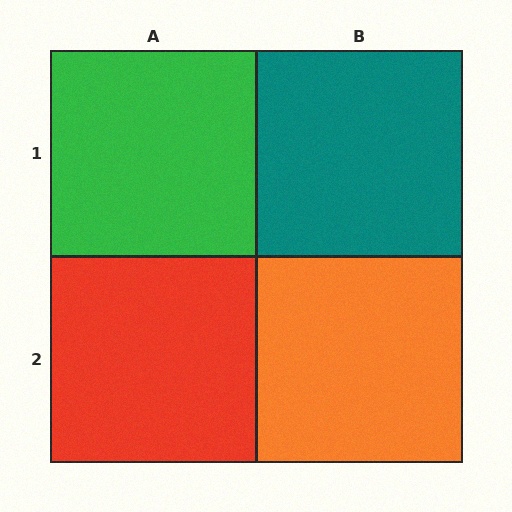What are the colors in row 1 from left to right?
Green, teal.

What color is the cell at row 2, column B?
Orange.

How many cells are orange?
1 cell is orange.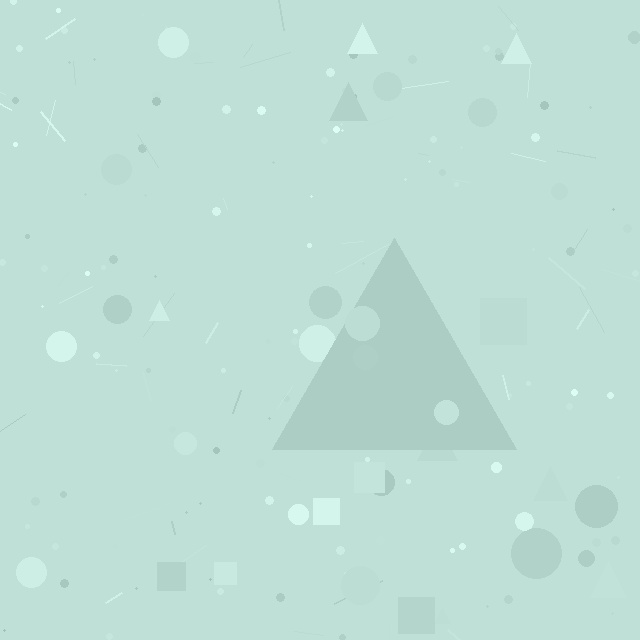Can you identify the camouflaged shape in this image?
The camouflaged shape is a triangle.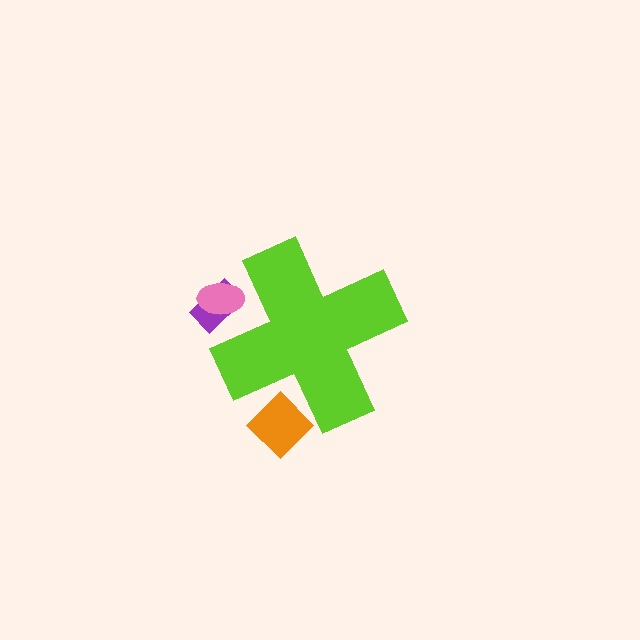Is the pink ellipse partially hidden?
Yes, the pink ellipse is partially hidden behind the lime cross.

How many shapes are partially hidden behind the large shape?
3 shapes are partially hidden.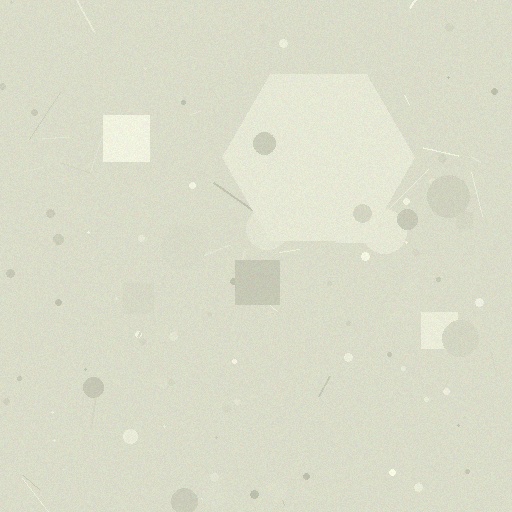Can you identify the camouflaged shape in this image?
The camouflaged shape is a hexagon.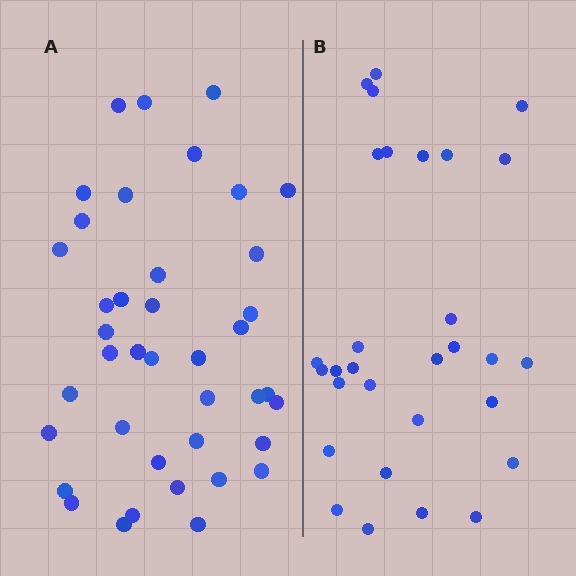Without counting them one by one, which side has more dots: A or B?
Region A (the left region) has more dots.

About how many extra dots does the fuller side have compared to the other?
Region A has roughly 10 or so more dots than region B.